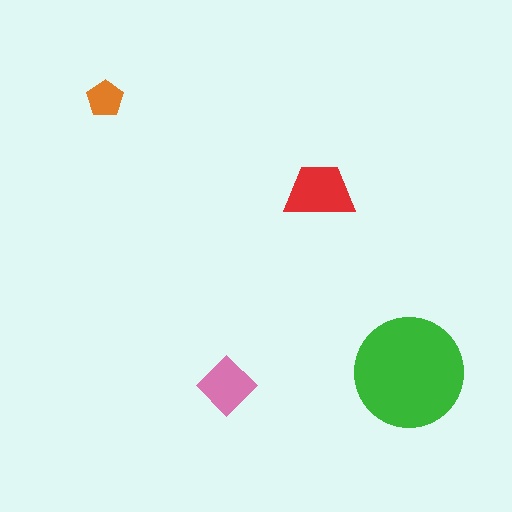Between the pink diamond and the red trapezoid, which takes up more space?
The red trapezoid.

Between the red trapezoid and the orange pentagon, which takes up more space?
The red trapezoid.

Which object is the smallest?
The orange pentagon.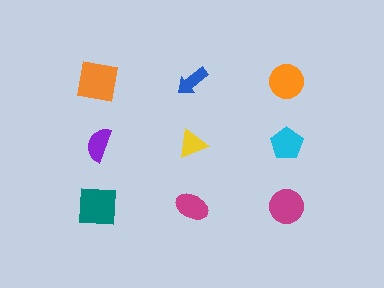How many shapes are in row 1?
3 shapes.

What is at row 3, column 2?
A magenta ellipse.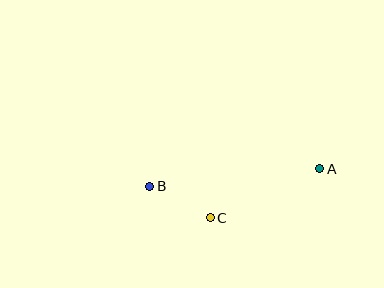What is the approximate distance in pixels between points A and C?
The distance between A and C is approximately 120 pixels.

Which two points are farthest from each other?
Points A and B are farthest from each other.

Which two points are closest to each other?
Points B and C are closest to each other.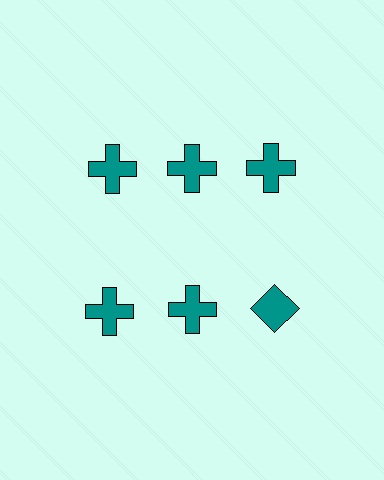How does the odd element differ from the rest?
It has a different shape: diamond instead of cross.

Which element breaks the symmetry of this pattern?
The teal diamond in the second row, center column breaks the symmetry. All other shapes are teal crosses.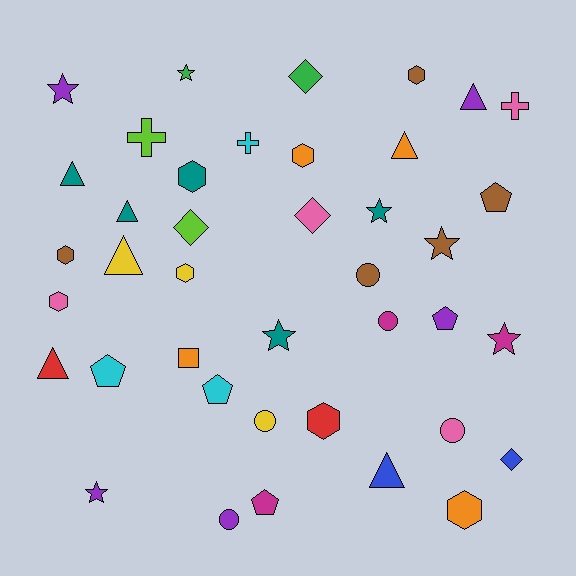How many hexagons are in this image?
There are 8 hexagons.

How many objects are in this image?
There are 40 objects.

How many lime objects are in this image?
There are 2 lime objects.